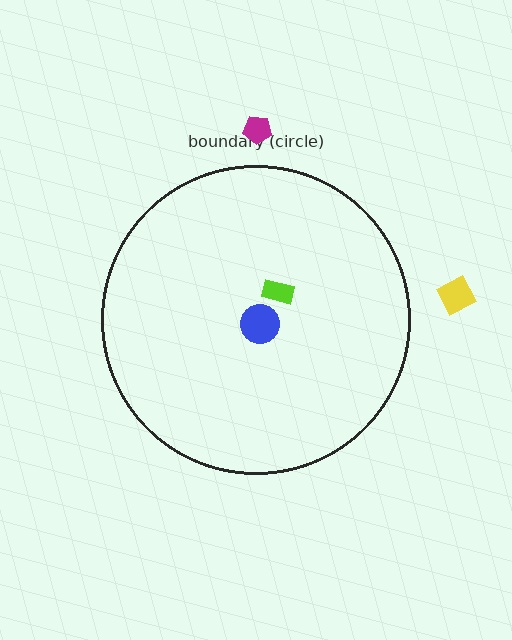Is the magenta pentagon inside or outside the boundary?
Outside.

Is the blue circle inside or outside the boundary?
Inside.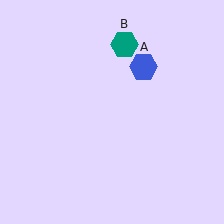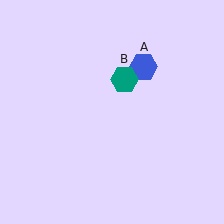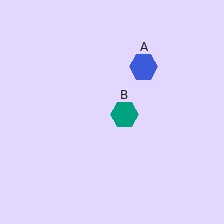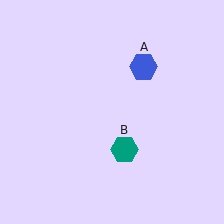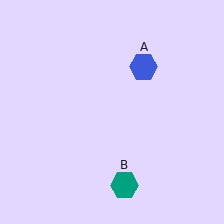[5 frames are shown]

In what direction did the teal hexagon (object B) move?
The teal hexagon (object B) moved down.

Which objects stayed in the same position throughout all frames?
Blue hexagon (object A) remained stationary.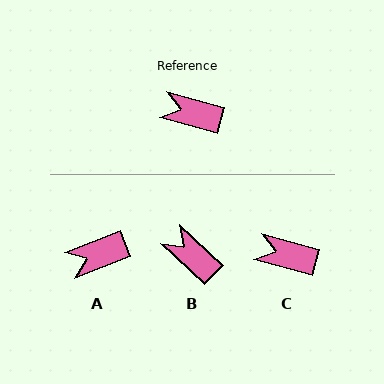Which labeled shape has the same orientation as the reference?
C.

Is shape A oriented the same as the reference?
No, it is off by about 37 degrees.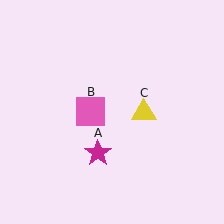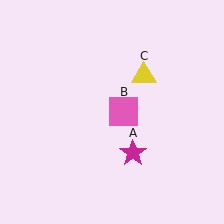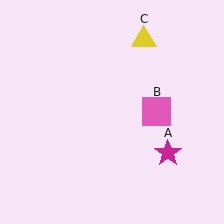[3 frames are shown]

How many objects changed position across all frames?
3 objects changed position: magenta star (object A), pink square (object B), yellow triangle (object C).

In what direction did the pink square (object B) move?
The pink square (object B) moved right.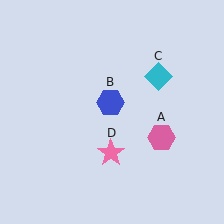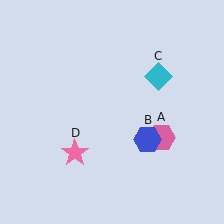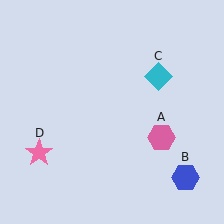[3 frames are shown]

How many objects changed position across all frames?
2 objects changed position: blue hexagon (object B), pink star (object D).